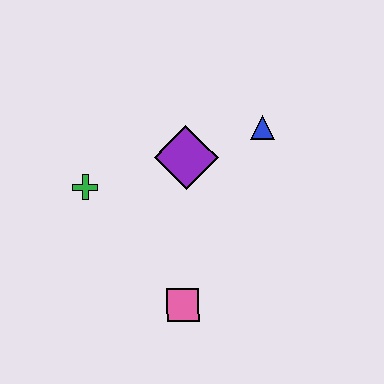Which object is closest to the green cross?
The purple diamond is closest to the green cross.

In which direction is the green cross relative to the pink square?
The green cross is above the pink square.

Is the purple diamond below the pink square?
No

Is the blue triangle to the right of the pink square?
Yes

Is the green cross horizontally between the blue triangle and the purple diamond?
No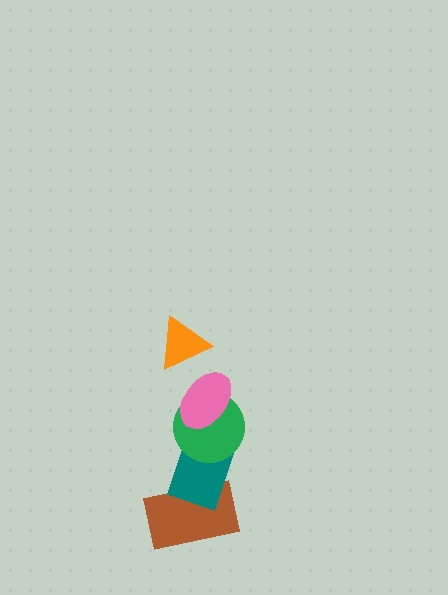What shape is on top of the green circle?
The pink ellipse is on top of the green circle.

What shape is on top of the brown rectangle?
The teal rectangle is on top of the brown rectangle.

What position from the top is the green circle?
The green circle is 3rd from the top.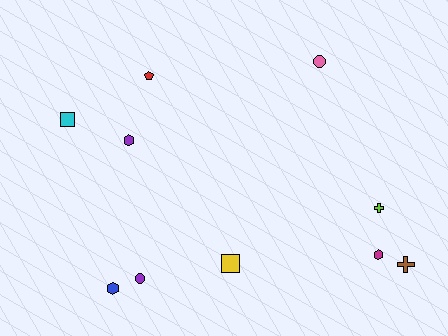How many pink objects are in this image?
There is 1 pink object.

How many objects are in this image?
There are 10 objects.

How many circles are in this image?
There are 2 circles.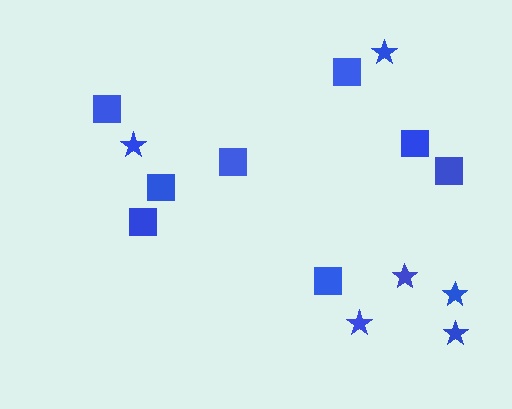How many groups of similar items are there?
There are 2 groups: one group of squares (8) and one group of stars (6).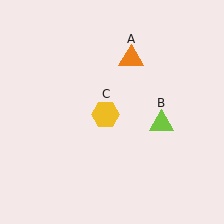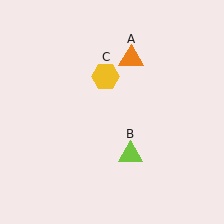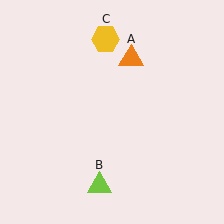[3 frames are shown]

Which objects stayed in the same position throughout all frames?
Orange triangle (object A) remained stationary.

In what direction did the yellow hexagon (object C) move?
The yellow hexagon (object C) moved up.